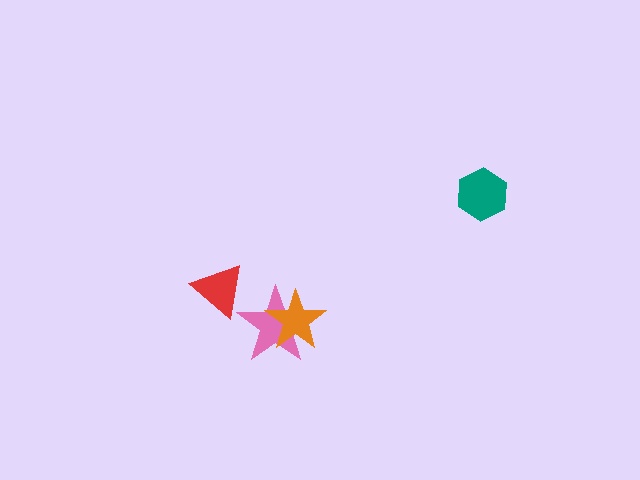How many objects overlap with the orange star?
1 object overlaps with the orange star.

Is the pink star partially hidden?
Yes, it is partially covered by another shape.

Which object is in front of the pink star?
The orange star is in front of the pink star.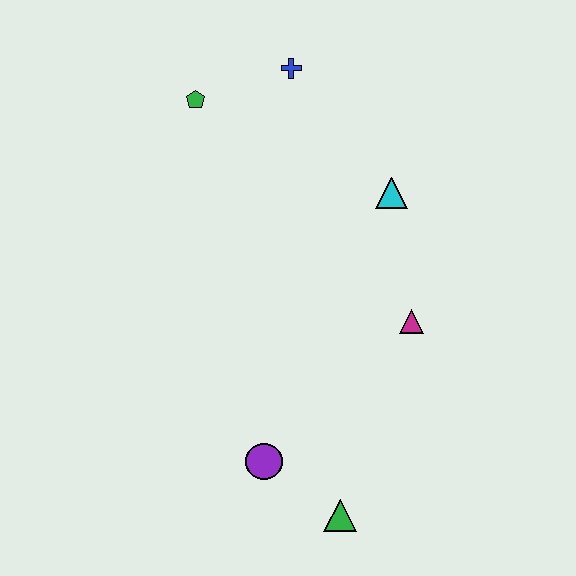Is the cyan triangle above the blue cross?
No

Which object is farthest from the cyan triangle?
The green triangle is farthest from the cyan triangle.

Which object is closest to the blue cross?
The green pentagon is closest to the blue cross.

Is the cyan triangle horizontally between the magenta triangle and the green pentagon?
Yes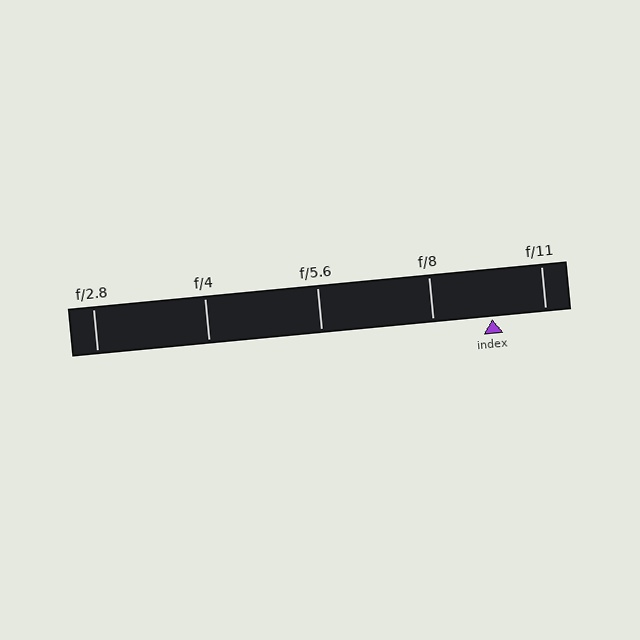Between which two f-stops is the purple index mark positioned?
The index mark is between f/8 and f/11.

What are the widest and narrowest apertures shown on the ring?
The widest aperture shown is f/2.8 and the narrowest is f/11.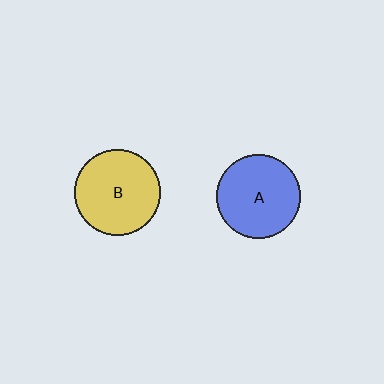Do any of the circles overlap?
No, none of the circles overlap.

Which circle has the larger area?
Circle B (yellow).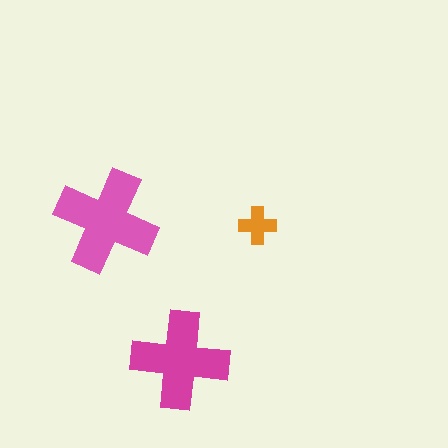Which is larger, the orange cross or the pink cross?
The pink one.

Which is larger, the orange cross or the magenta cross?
The magenta one.